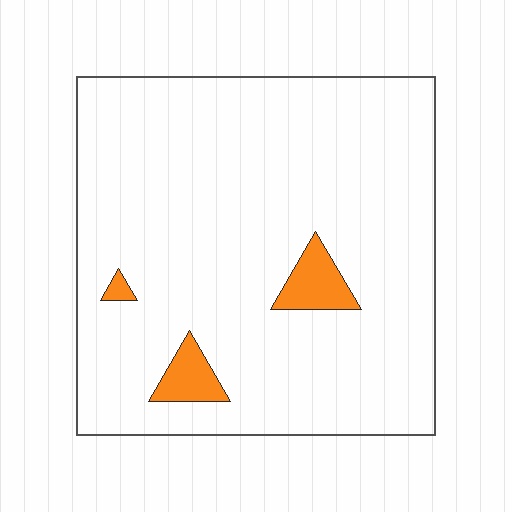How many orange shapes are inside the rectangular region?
3.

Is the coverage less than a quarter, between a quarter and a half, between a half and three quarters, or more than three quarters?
Less than a quarter.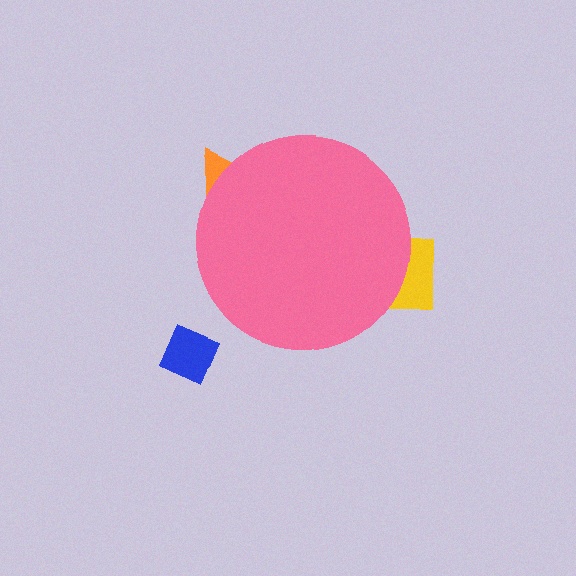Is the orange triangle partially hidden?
Yes, the orange triangle is partially hidden behind the pink circle.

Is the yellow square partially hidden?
Yes, the yellow square is partially hidden behind the pink circle.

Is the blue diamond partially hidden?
No, the blue diamond is fully visible.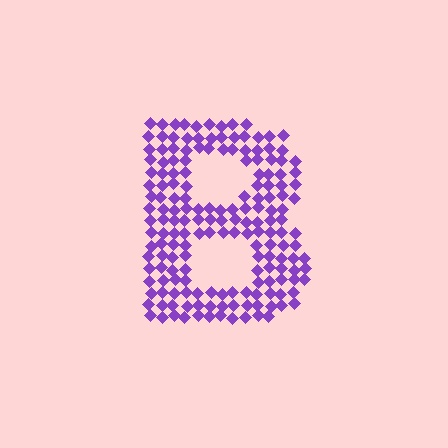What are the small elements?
The small elements are diamonds.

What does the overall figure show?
The overall figure shows the letter B.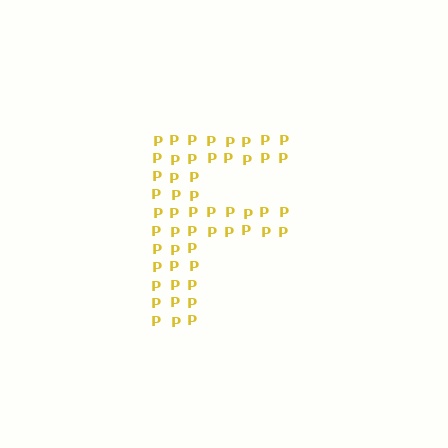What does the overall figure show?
The overall figure shows the letter F.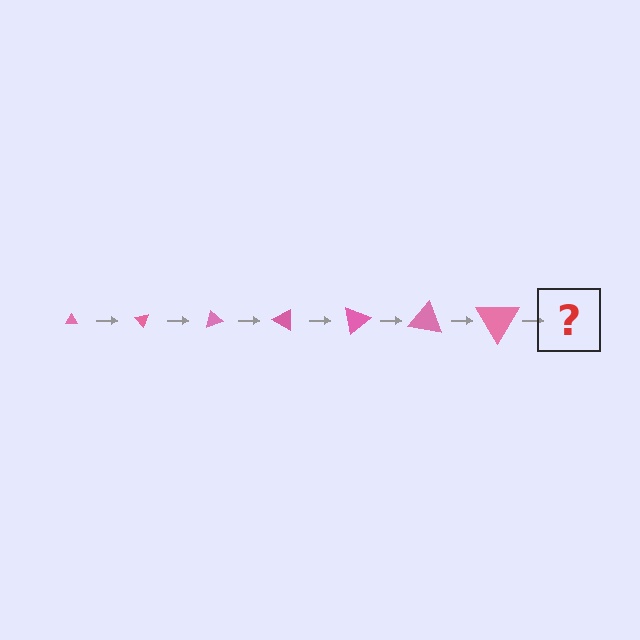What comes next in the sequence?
The next element should be a triangle, larger than the previous one and rotated 350 degrees from the start.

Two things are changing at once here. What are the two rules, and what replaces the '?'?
The two rules are that the triangle grows larger each step and it rotates 50 degrees each step. The '?' should be a triangle, larger than the previous one and rotated 350 degrees from the start.